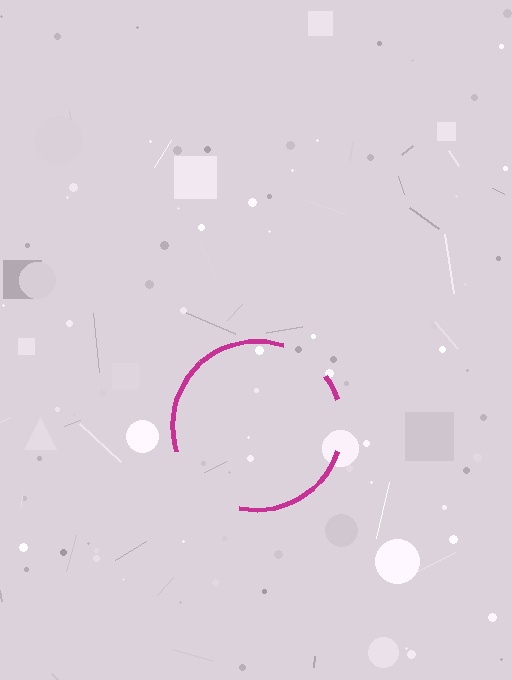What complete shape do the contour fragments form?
The contour fragments form a circle.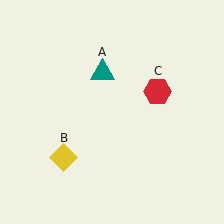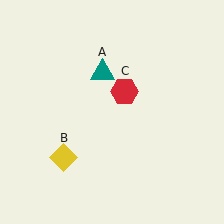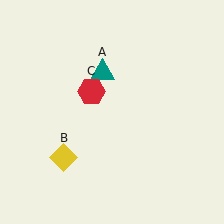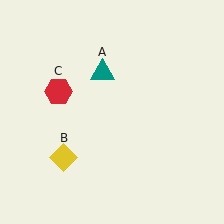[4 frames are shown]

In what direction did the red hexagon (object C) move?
The red hexagon (object C) moved left.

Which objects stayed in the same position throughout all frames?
Teal triangle (object A) and yellow diamond (object B) remained stationary.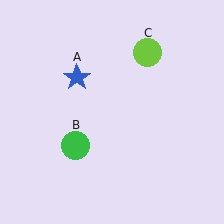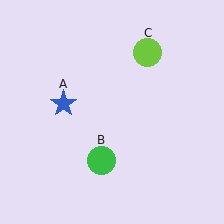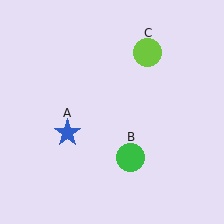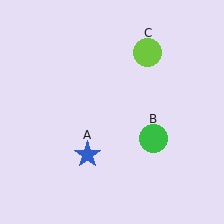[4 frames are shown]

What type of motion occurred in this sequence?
The blue star (object A), green circle (object B) rotated counterclockwise around the center of the scene.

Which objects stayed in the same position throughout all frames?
Lime circle (object C) remained stationary.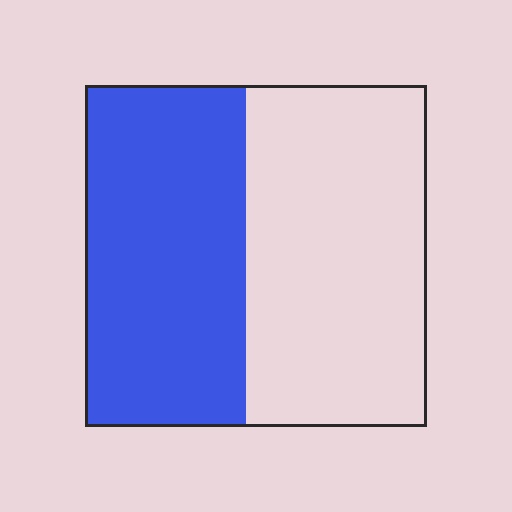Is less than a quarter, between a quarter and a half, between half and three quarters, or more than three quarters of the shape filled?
Between a quarter and a half.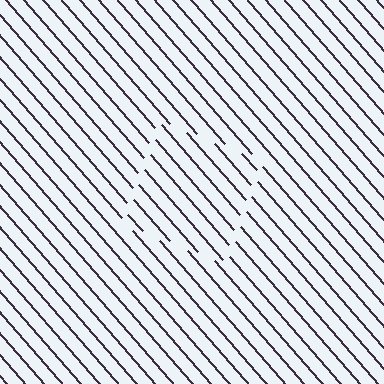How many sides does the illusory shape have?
4 sides — the line-ends trace a square.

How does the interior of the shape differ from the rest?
The interior of the shape contains the same grating, shifted by half a period — the contour is defined by the phase discontinuity where line-ends from the inner and outer gratings abut.